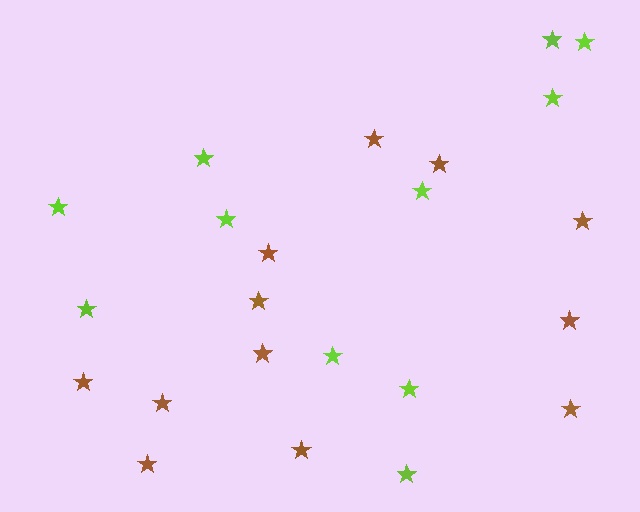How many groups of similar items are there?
There are 2 groups: one group of lime stars (11) and one group of brown stars (12).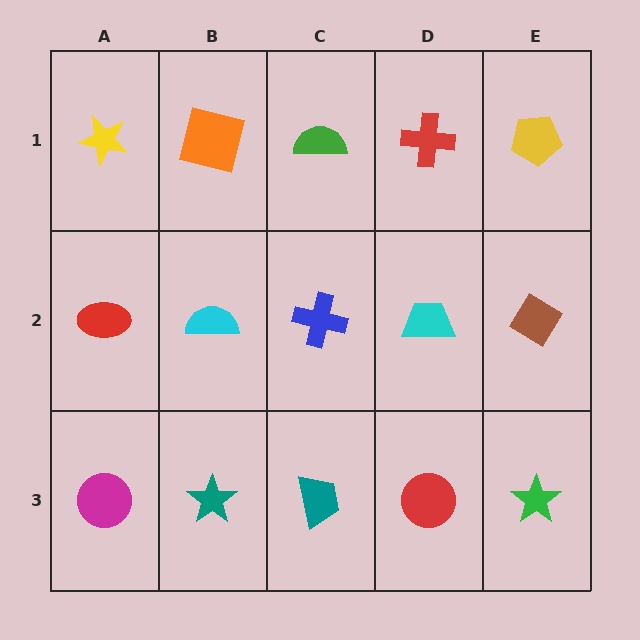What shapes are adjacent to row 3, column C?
A blue cross (row 2, column C), a teal star (row 3, column B), a red circle (row 3, column D).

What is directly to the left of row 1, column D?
A green semicircle.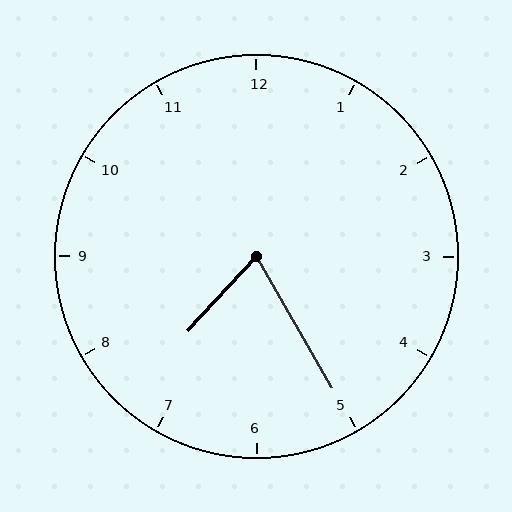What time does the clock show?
7:25.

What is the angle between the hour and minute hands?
Approximately 72 degrees.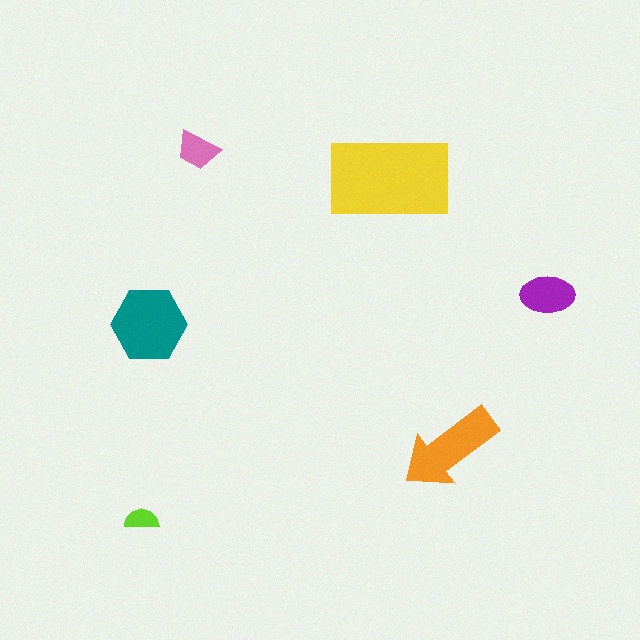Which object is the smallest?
The lime semicircle.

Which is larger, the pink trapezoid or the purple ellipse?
The purple ellipse.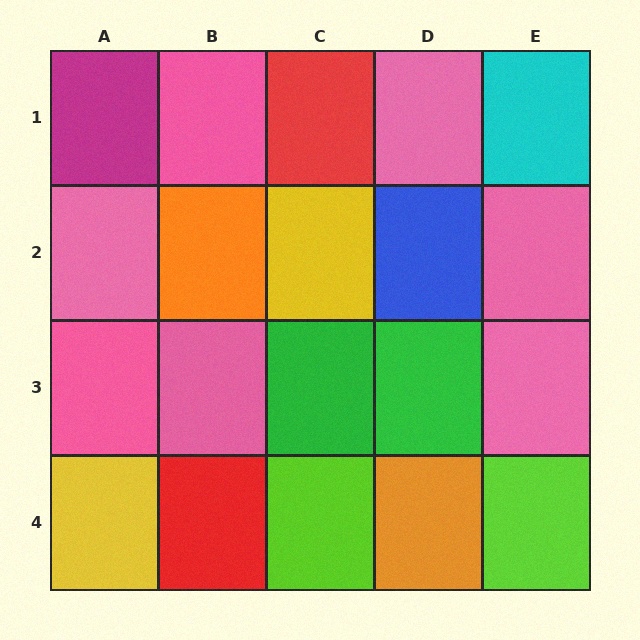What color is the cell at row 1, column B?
Pink.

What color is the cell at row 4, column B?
Red.